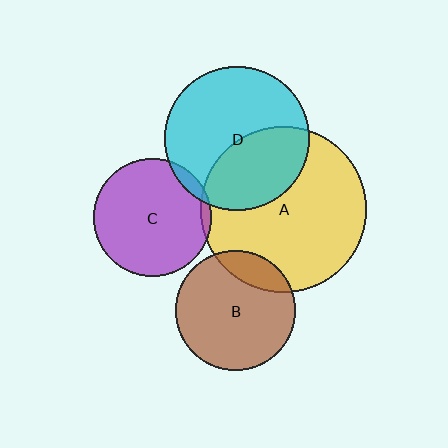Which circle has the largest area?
Circle A (yellow).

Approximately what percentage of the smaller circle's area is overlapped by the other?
Approximately 5%.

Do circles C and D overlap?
Yes.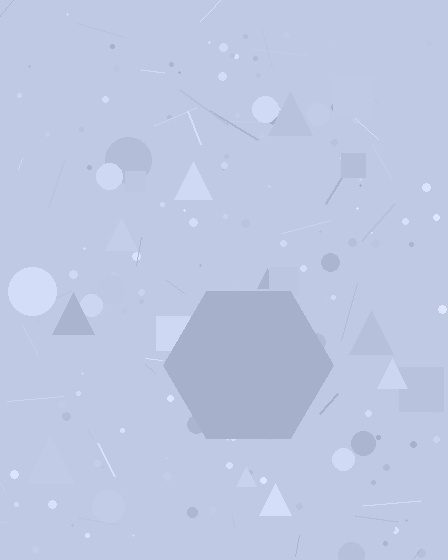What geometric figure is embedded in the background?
A hexagon is embedded in the background.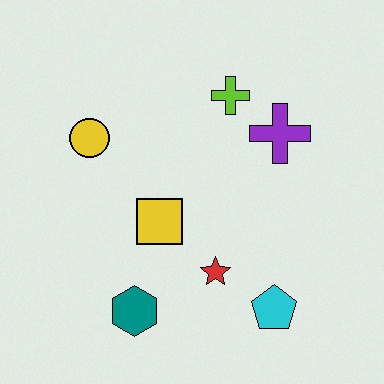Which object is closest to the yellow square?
The red star is closest to the yellow square.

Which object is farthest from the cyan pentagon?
The yellow circle is farthest from the cyan pentagon.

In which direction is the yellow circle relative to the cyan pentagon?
The yellow circle is to the left of the cyan pentagon.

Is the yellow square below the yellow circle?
Yes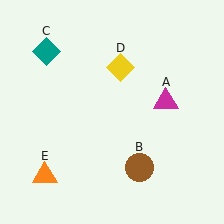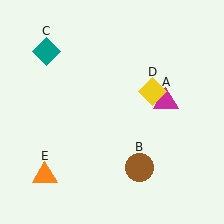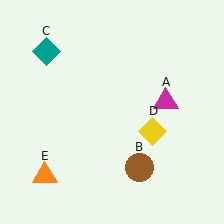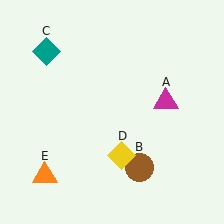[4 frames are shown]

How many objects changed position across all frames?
1 object changed position: yellow diamond (object D).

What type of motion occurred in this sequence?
The yellow diamond (object D) rotated clockwise around the center of the scene.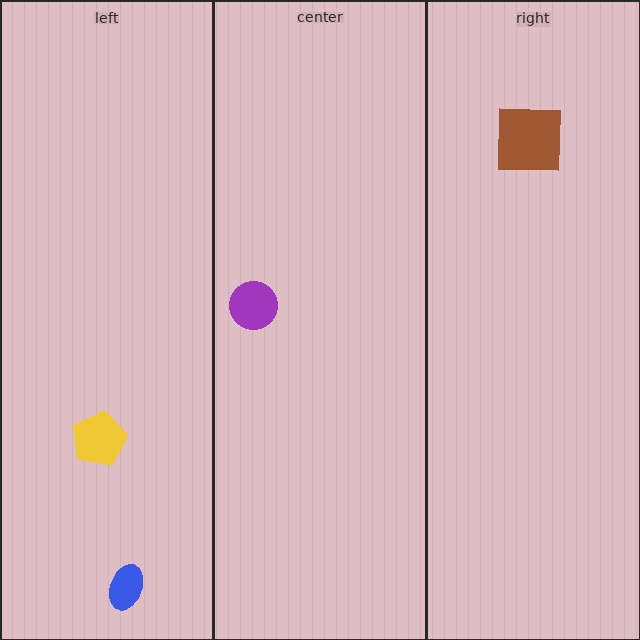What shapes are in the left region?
The yellow pentagon, the blue ellipse.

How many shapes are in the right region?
1.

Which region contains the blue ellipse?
The left region.